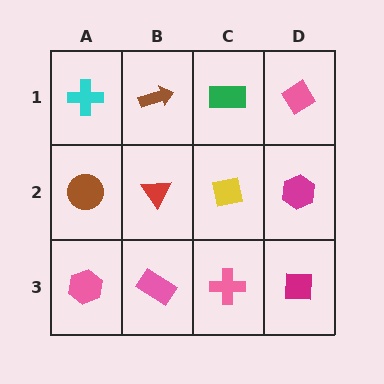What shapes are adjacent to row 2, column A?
A cyan cross (row 1, column A), a pink hexagon (row 3, column A), a red triangle (row 2, column B).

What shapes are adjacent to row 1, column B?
A red triangle (row 2, column B), a cyan cross (row 1, column A), a green rectangle (row 1, column C).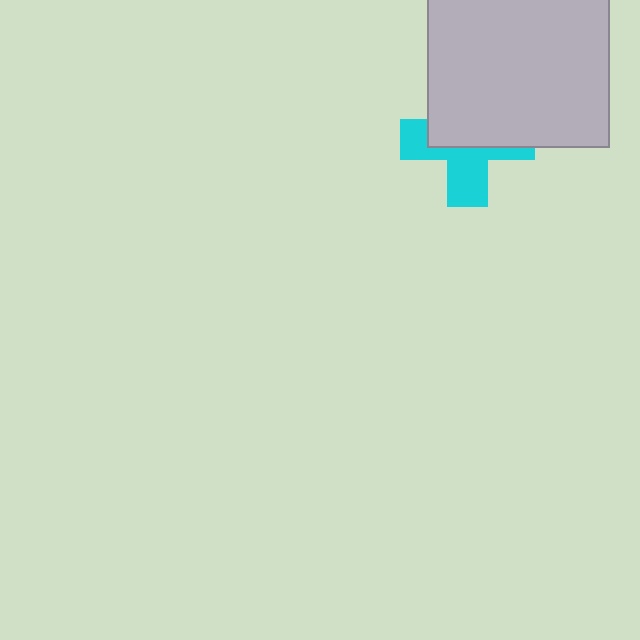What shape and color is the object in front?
The object in front is a light gray square.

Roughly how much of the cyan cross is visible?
About half of it is visible (roughly 47%).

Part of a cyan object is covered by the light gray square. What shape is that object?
It is a cross.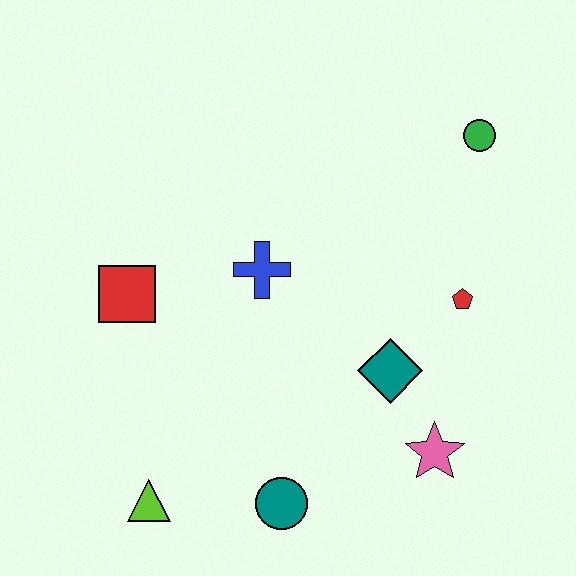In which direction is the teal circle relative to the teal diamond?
The teal circle is below the teal diamond.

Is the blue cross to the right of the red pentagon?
No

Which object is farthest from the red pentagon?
The lime triangle is farthest from the red pentagon.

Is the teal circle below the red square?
Yes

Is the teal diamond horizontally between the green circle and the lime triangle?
Yes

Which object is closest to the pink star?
The teal diamond is closest to the pink star.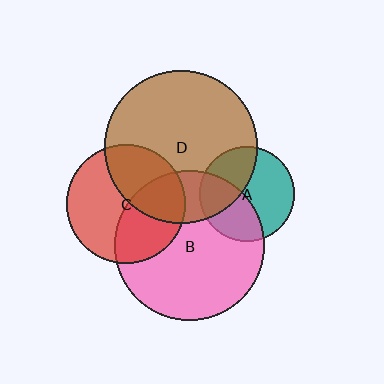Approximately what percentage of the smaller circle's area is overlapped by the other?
Approximately 40%.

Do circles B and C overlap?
Yes.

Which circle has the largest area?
Circle D (brown).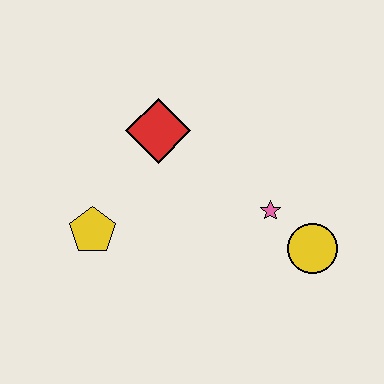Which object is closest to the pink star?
The yellow circle is closest to the pink star.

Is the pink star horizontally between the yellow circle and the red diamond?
Yes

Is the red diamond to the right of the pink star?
No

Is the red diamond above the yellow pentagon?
Yes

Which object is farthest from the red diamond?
The yellow circle is farthest from the red diamond.